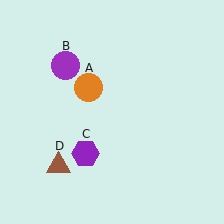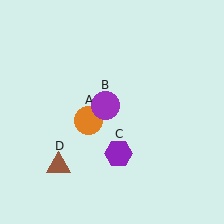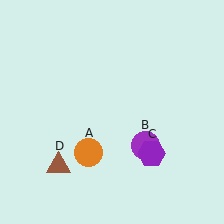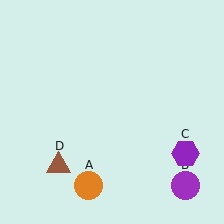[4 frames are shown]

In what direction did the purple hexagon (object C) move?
The purple hexagon (object C) moved right.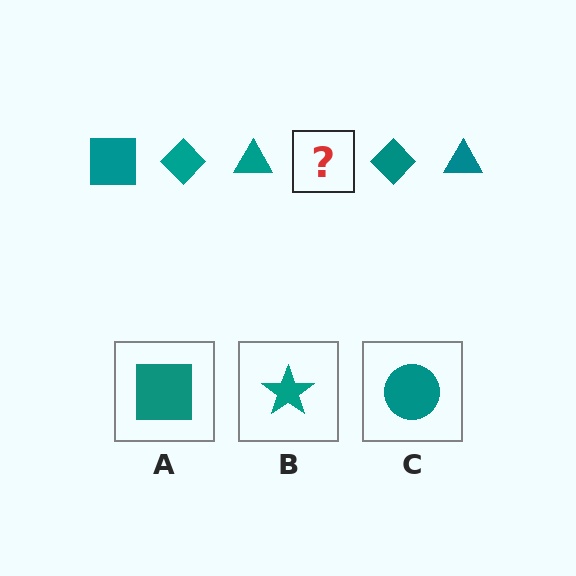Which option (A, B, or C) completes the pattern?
A.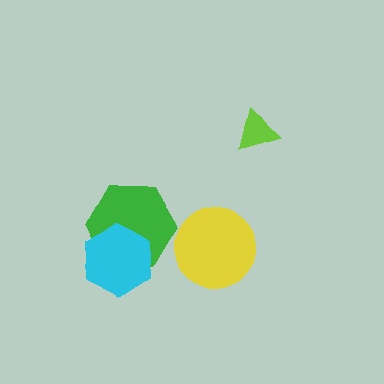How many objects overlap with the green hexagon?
1 object overlaps with the green hexagon.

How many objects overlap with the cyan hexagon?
1 object overlaps with the cyan hexagon.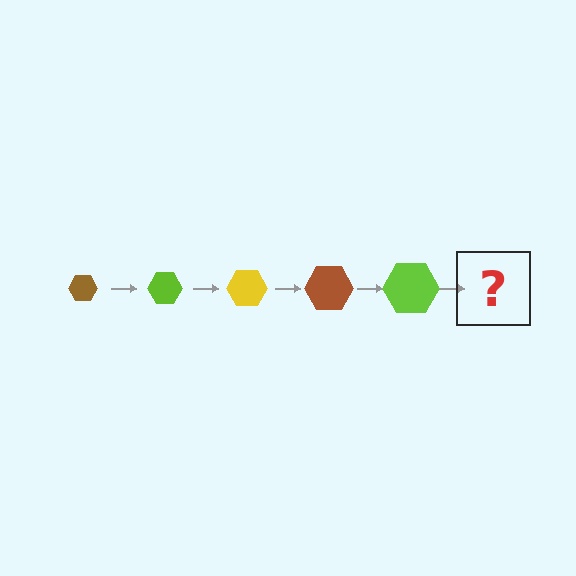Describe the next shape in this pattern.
It should be a yellow hexagon, larger than the previous one.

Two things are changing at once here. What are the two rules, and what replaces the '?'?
The two rules are that the hexagon grows larger each step and the color cycles through brown, lime, and yellow. The '?' should be a yellow hexagon, larger than the previous one.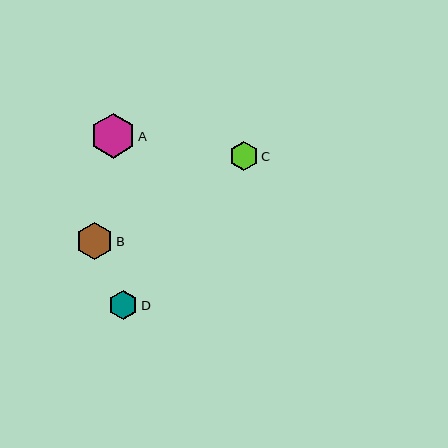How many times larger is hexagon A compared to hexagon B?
Hexagon A is approximately 1.2 times the size of hexagon B.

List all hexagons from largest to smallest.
From largest to smallest: A, B, C, D.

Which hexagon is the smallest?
Hexagon D is the smallest with a size of approximately 29 pixels.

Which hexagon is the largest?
Hexagon A is the largest with a size of approximately 45 pixels.